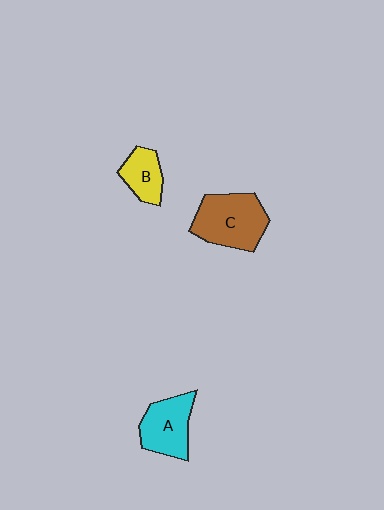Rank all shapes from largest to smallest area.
From largest to smallest: C (brown), A (cyan), B (yellow).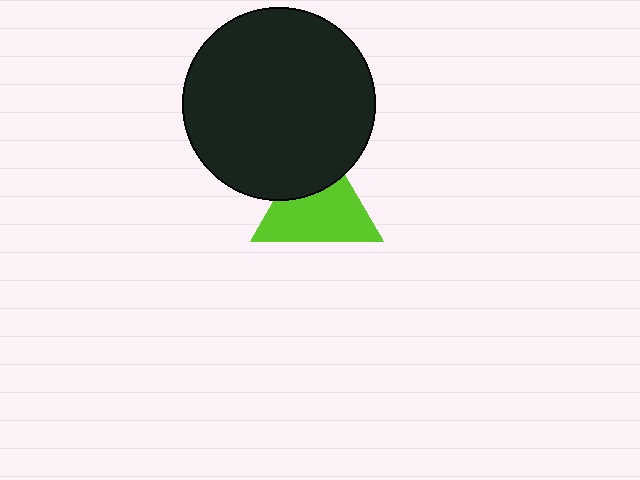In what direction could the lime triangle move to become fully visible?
The lime triangle could move down. That would shift it out from behind the black circle entirely.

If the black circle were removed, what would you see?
You would see the complete lime triangle.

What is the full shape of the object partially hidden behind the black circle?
The partially hidden object is a lime triangle.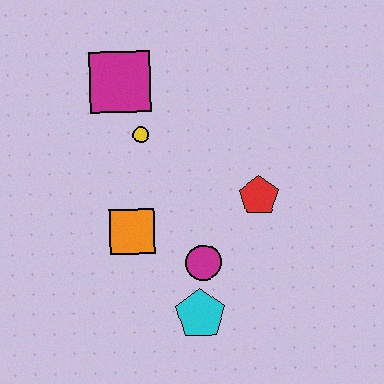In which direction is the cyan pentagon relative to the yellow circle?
The cyan pentagon is below the yellow circle.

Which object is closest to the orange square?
The magenta circle is closest to the orange square.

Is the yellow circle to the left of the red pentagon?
Yes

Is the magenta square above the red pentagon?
Yes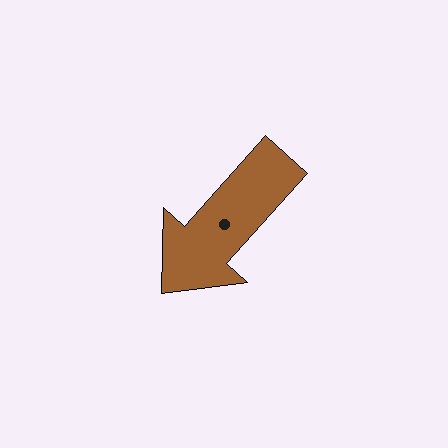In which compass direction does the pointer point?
Southwest.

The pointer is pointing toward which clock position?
Roughly 7 o'clock.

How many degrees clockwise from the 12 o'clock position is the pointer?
Approximately 222 degrees.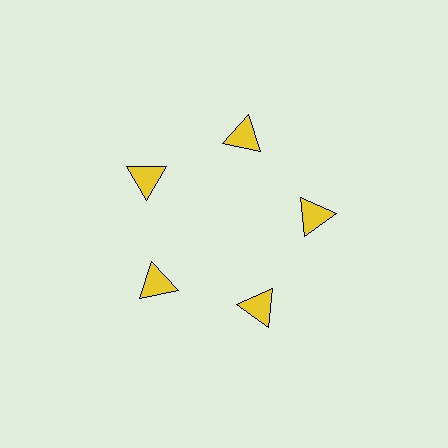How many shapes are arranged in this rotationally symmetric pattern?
There are 5 shapes, arranged in 5 groups of 1.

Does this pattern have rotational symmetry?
Yes, this pattern has 5-fold rotational symmetry. It looks the same after rotating 72 degrees around the center.